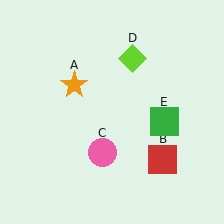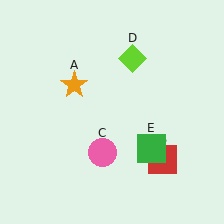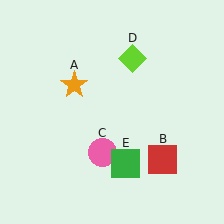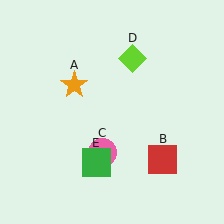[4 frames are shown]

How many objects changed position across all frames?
1 object changed position: green square (object E).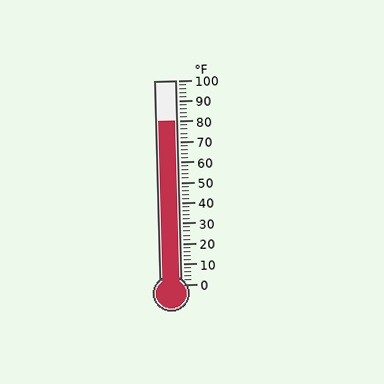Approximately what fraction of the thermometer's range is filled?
The thermometer is filled to approximately 80% of its range.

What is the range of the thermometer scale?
The thermometer scale ranges from 0°F to 100°F.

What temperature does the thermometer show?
The thermometer shows approximately 80°F.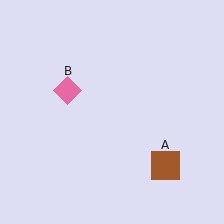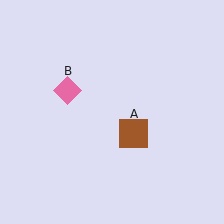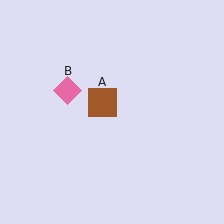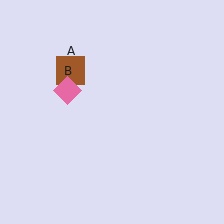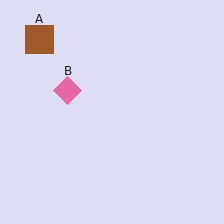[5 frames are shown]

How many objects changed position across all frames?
1 object changed position: brown square (object A).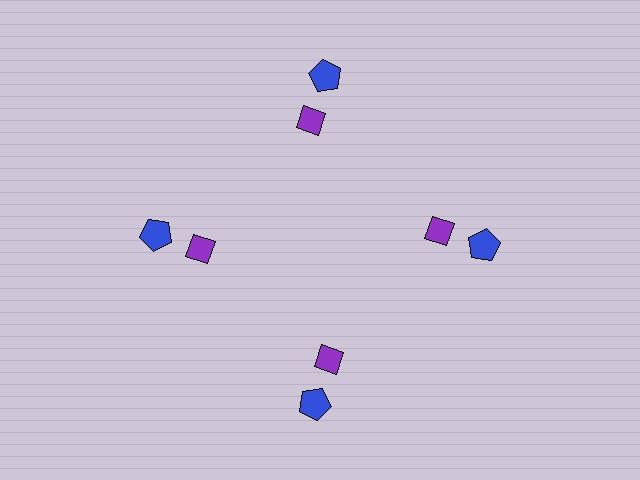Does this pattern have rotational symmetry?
Yes, this pattern has 4-fold rotational symmetry. It looks the same after rotating 90 degrees around the center.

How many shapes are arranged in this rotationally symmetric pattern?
There are 8 shapes, arranged in 4 groups of 2.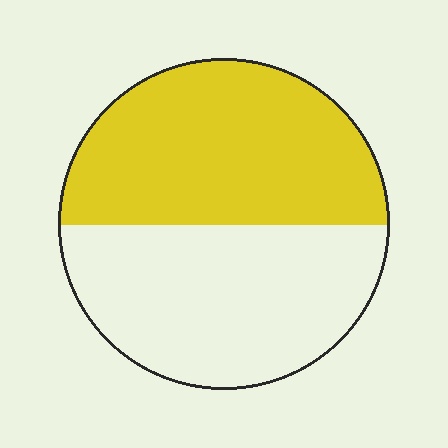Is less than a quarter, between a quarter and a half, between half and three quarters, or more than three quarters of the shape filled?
Between half and three quarters.